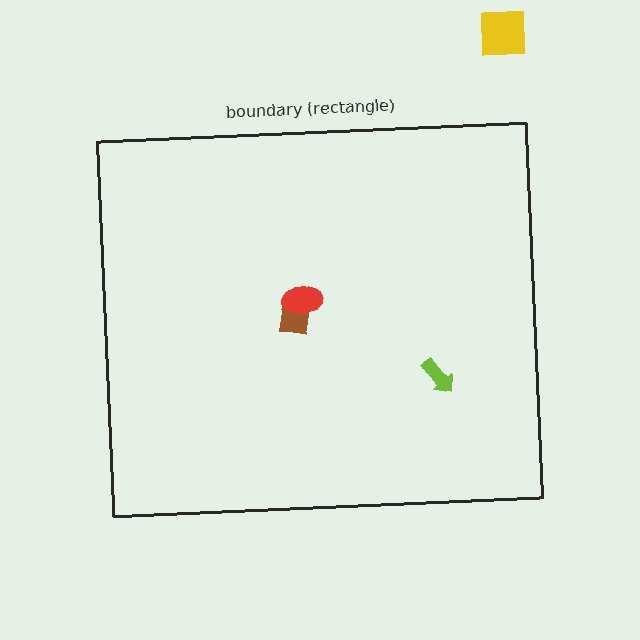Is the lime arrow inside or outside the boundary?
Inside.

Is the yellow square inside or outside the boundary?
Outside.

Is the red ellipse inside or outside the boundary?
Inside.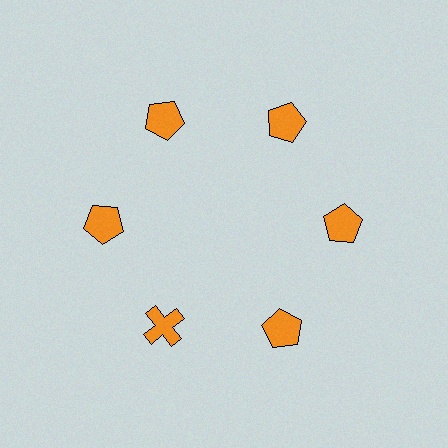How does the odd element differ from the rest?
It has a different shape: cross instead of pentagon.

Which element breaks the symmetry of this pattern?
The orange cross at roughly the 7 o'clock position breaks the symmetry. All other shapes are orange pentagons.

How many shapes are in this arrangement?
There are 6 shapes arranged in a ring pattern.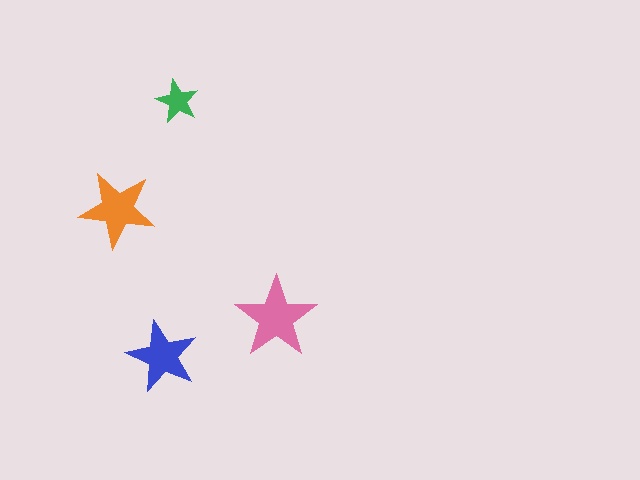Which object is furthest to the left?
The orange star is leftmost.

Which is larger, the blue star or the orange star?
The orange one.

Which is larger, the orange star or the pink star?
The pink one.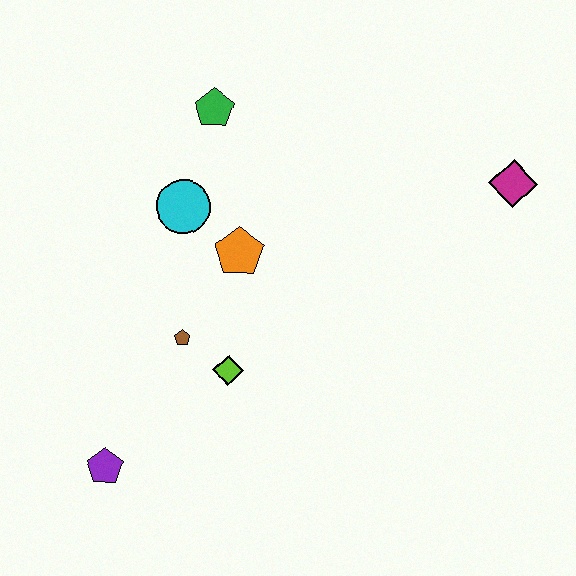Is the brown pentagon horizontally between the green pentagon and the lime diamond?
No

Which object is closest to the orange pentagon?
The cyan circle is closest to the orange pentagon.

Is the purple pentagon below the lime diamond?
Yes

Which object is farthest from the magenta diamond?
The purple pentagon is farthest from the magenta diamond.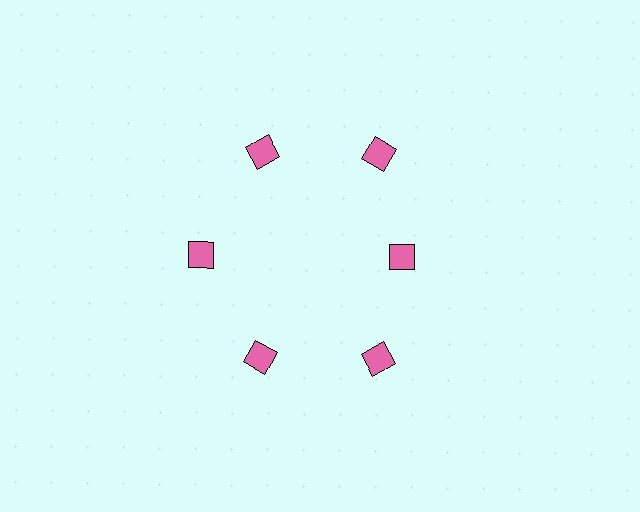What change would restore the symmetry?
The symmetry would be restored by moving it outward, back onto the ring so that all 6 diamonds sit at equal angles and equal distance from the center.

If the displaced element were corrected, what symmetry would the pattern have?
It would have 6-fold rotational symmetry — the pattern would map onto itself every 60 degrees.